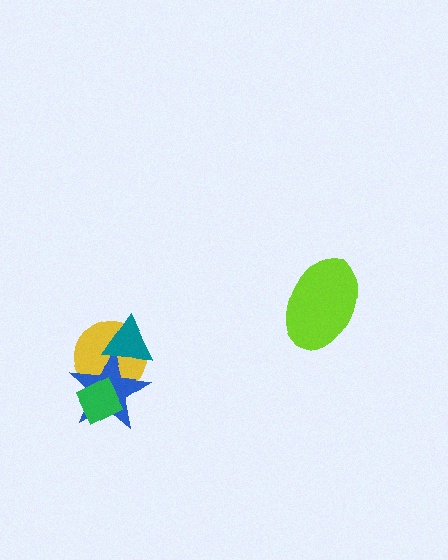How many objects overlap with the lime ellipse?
0 objects overlap with the lime ellipse.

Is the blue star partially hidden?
Yes, it is partially covered by another shape.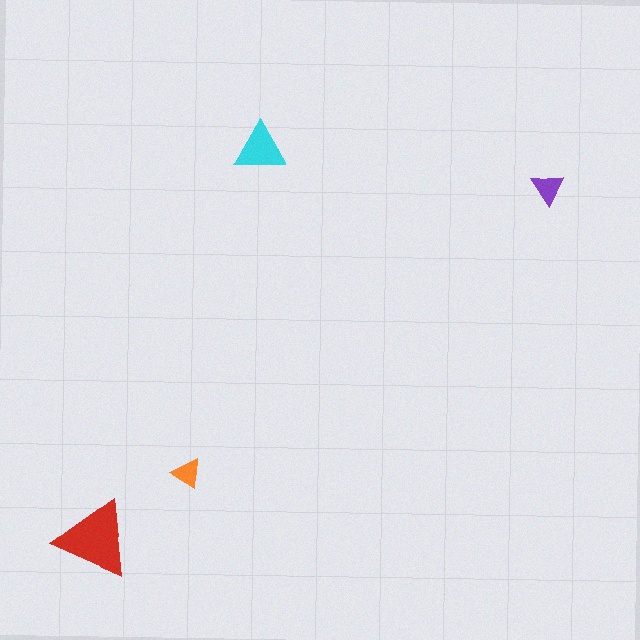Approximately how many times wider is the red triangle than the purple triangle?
About 2.5 times wider.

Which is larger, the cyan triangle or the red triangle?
The red one.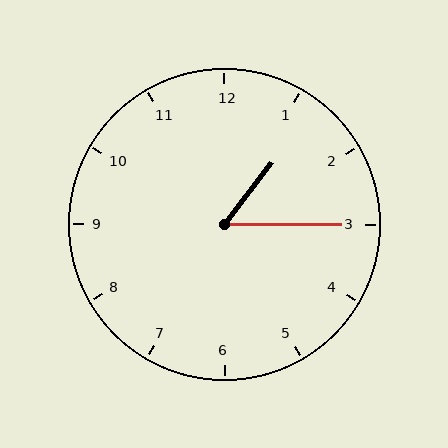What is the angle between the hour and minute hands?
Approximately 52 degrees.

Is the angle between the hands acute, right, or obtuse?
It is acute.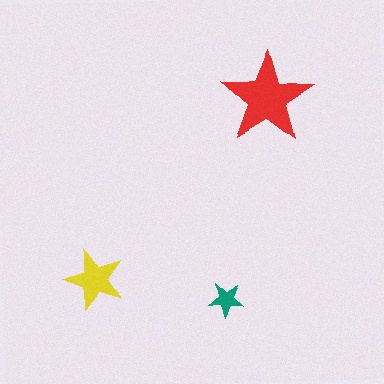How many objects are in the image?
There are 3 objects in the image.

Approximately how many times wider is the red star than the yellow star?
About 1.5 times wider.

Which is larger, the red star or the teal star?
The red one.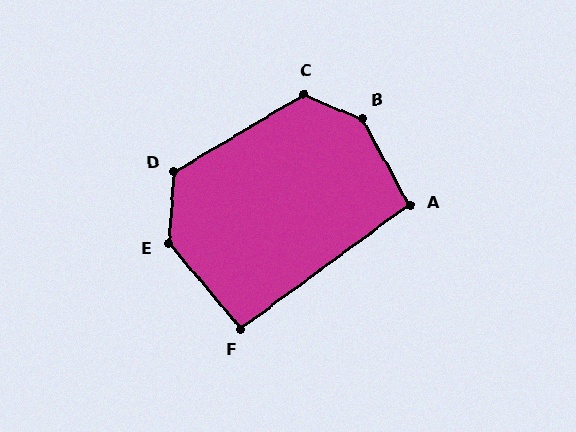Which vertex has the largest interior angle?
B, at approximately 141 degrees.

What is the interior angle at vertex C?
Approximately 127 degrees (obtuse).